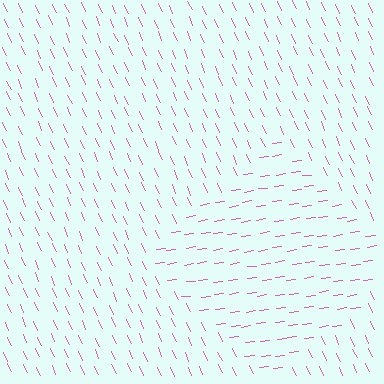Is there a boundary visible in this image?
Yes, there is a texture boundary formed by a change in line orientation.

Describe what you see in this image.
The image is filled with small pink line segments. A diamond region in the image has lines oriented differently from the surrounding lines, creating a visible texture boundary.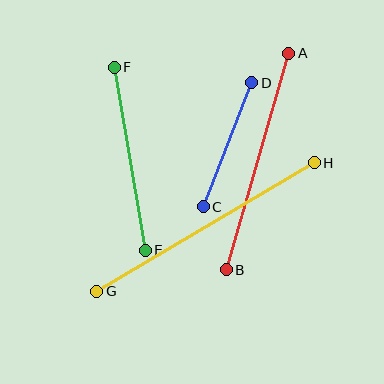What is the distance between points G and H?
The distance is approximately 252 pixels.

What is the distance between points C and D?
The distance is approximately 133 pixels.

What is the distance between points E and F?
The distance is approximately 186 pixels.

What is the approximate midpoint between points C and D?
The midpoint is at approximately (227, 145) pixels.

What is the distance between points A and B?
The distance is approximately 225 pixels.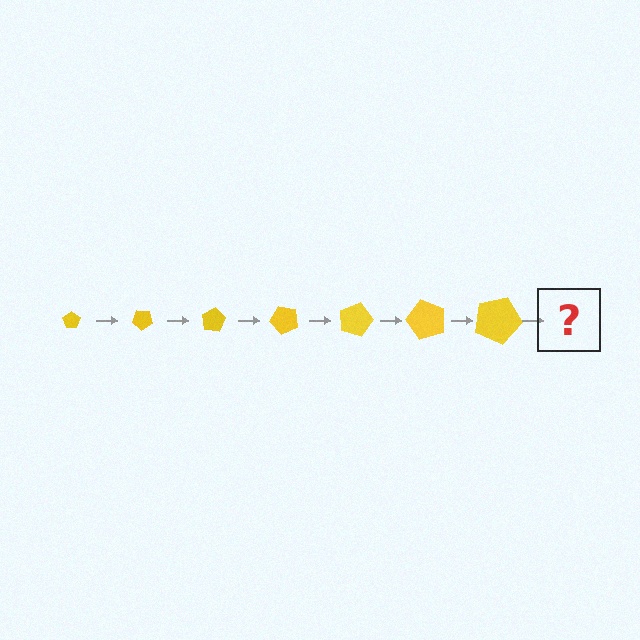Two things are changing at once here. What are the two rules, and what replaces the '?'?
The two rules are that the pentagon grows larger each step and it rotates 40 degrees each step. The '?' should be a pentagon, larger than the previous one and rotated 280 degrees from the start.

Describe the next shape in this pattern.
It should be a pentagon, larger than the previous one and rotated 280 degrees from the start.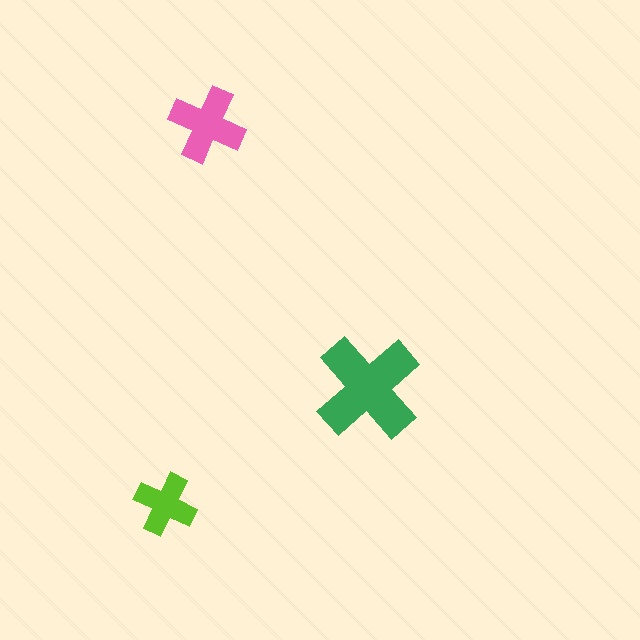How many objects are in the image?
There are 3 objects in the image.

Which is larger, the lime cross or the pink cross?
The pink one.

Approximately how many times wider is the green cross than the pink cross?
About 1.5 times wider.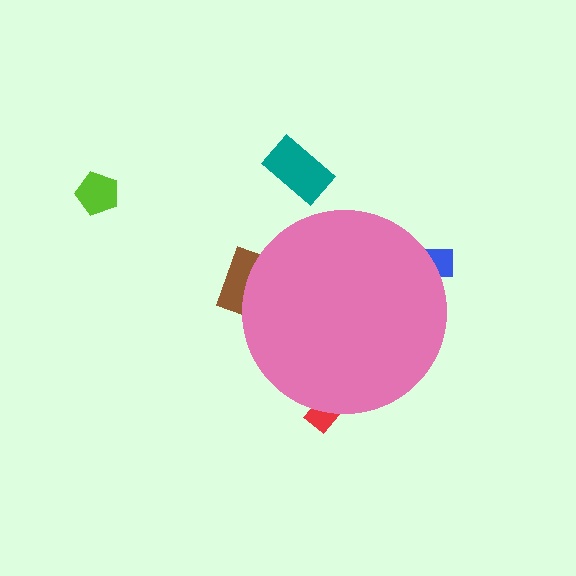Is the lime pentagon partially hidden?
No, the lime pentagon is fully visible.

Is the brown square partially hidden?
Yes, the brown square is partially hidden behind the pink circle.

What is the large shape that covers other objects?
A pink circle.